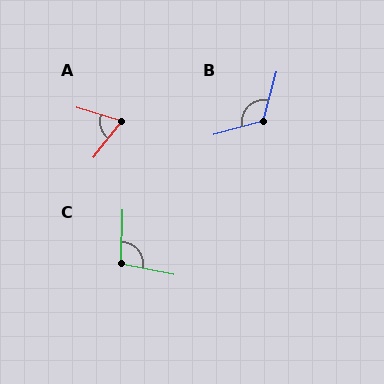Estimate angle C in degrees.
Approximately 100 degrees.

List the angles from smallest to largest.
A (69°), C (100°), B (120°).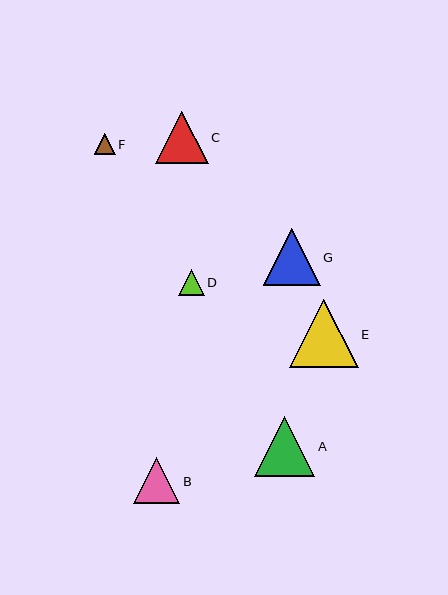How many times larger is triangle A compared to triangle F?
Triangle A is approximately 2.9 times the size of triangle F.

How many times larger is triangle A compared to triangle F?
Triangle A is approximately 2.9 times the size of triangle F.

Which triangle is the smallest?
Triangle F is the smallest with a size of approximately 21 pixels.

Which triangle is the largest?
Triangle E is the largest with a size of approximately 69 pixels.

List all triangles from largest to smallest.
From largest to smallest: E, A, G, C, B, D, F.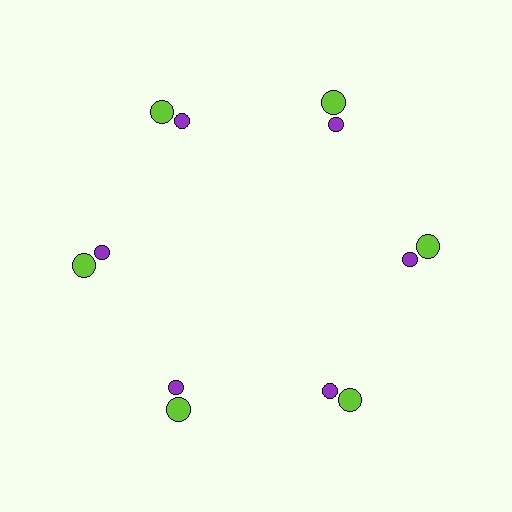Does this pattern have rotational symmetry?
Yes, this pattern has 6-fold rotational symmetry. It looks the same after rotating 60 degrees around the center.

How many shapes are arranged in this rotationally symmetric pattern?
There are 12 shapes, arranged in 6 groups of 2.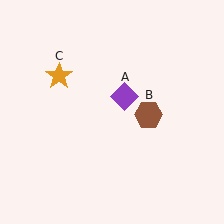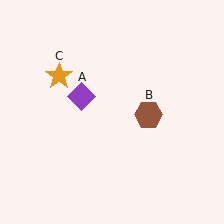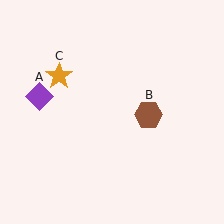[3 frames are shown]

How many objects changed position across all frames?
1 object changed position: purple diamond (object A).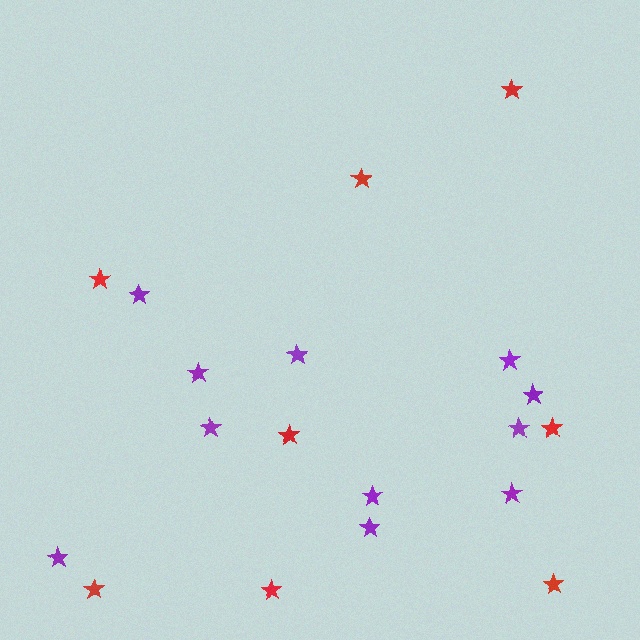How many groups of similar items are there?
There are 2 groups: one group of red stars (8) and one group of purple stars (11).